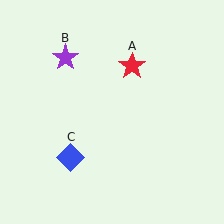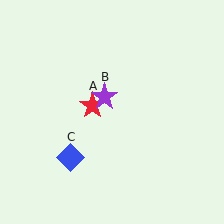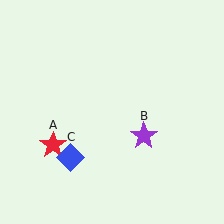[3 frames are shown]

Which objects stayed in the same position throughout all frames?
Blue diamond (object C) remained stationary.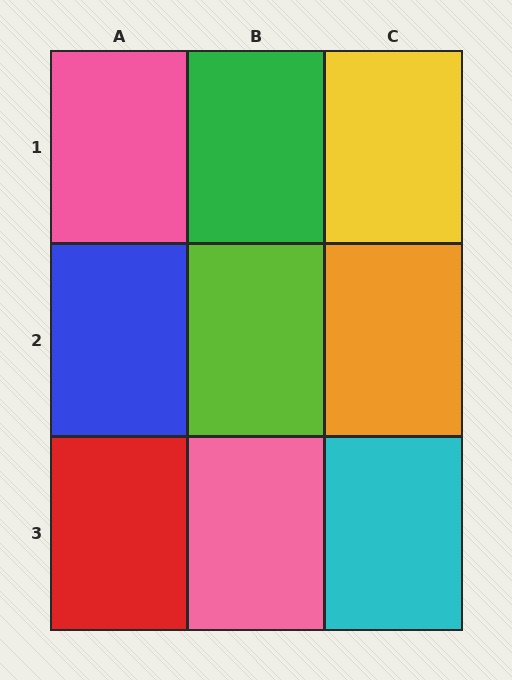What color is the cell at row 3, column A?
Red.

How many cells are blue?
1 cell is blue.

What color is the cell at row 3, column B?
Pink.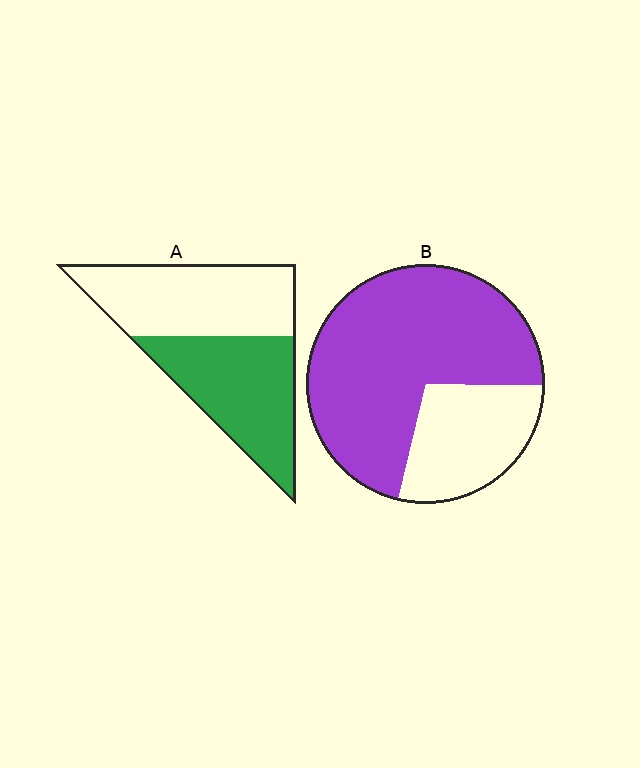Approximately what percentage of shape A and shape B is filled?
A is approximately 50% and B is approximately 70%.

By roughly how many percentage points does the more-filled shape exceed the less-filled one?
By roughly 20 percentage points (B over A).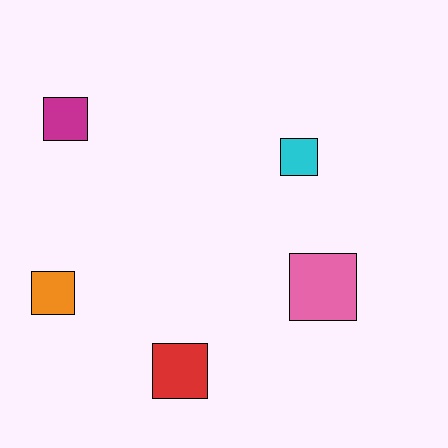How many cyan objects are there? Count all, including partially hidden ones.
There is 1 cyan object.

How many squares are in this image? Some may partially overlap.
There are 5 squares.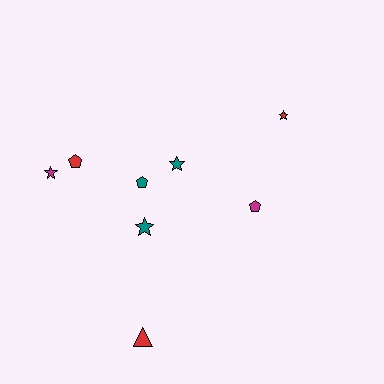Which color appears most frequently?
Red, with 3 objects.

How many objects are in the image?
There are 8 objects.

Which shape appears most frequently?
Star, with 4 objects.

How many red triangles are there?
There is 1 red triangle.